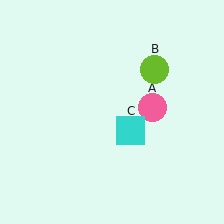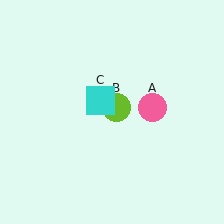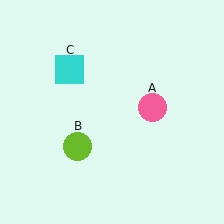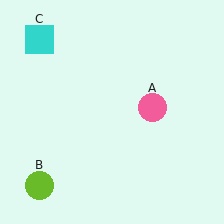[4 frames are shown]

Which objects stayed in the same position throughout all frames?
Pink circle (object A) remained stationary.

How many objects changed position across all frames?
2 objects changed position: lime circle (object B), cyan square (object C).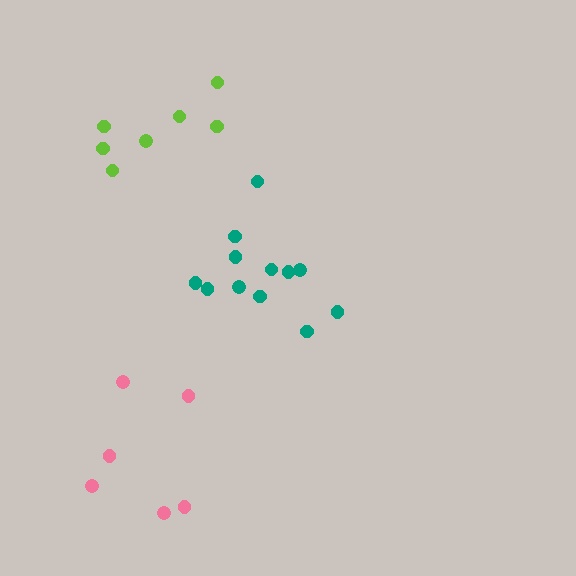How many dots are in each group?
Group 1: 6 dots, Group 2: 12 dots, Group 3: 7 dots (25 total).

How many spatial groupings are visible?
There are 3 spatial groupings.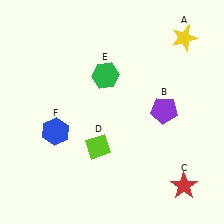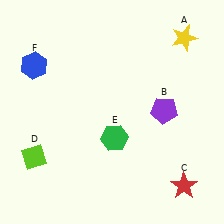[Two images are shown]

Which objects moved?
The objects that moved are: the lime diamond (D), the green hexagon (E), the blue hexagon (F).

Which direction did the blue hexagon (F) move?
The blue hexagon (F) moved up.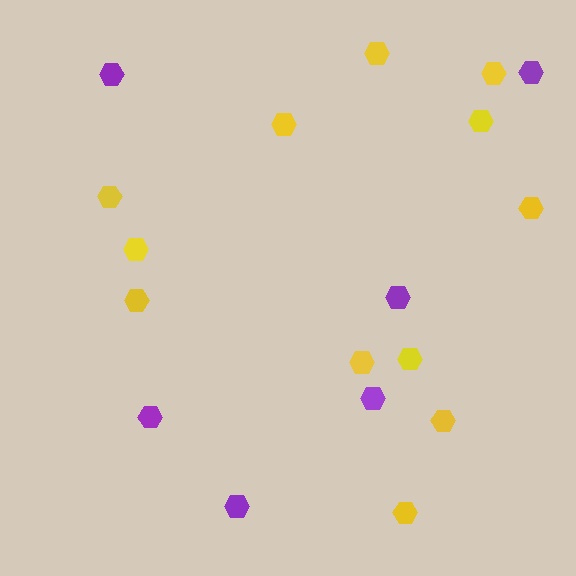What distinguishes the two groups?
There are 2 groups: one group of purple hexagons (6) and one group of yellow hexagons (12).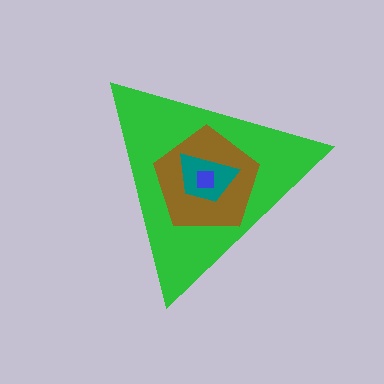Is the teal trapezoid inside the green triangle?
Yes.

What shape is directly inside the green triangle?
The brown pentagon.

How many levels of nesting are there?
4.